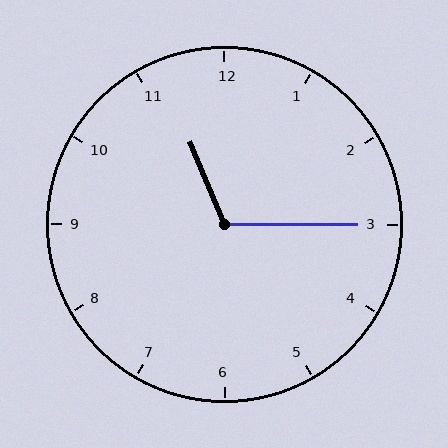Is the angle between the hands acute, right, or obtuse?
It is obtuse.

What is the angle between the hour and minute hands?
Approximately 112 degrees.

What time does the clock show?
11:15.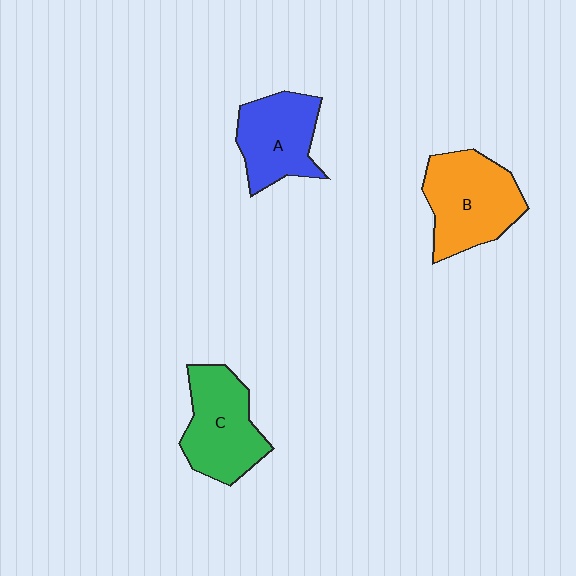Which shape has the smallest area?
Shape A (blue).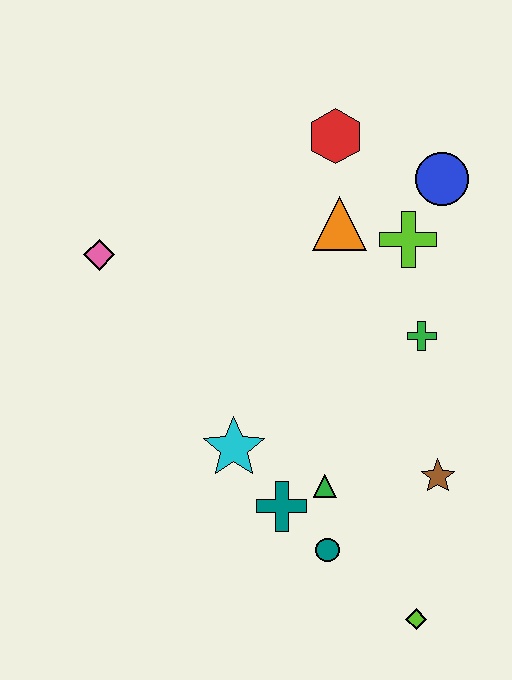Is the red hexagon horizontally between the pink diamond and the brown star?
Yes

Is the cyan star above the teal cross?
Yes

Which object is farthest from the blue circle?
The lime diamond is farthest from the blue circle.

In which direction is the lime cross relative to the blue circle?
The lime cross is below the blue circle.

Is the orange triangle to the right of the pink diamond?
Yes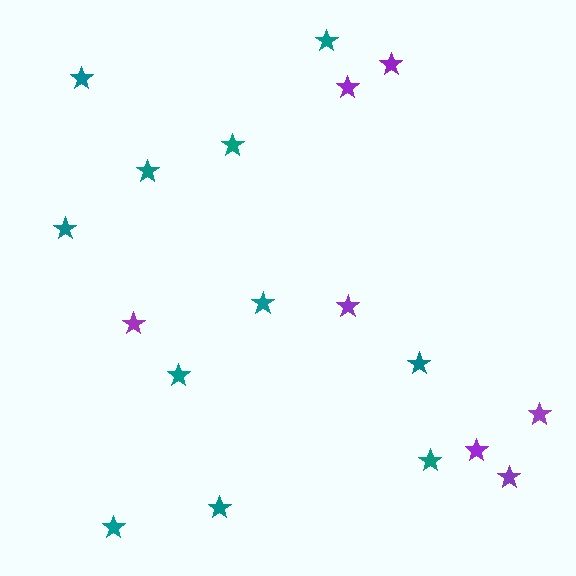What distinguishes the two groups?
There are 2 groups: one group of purple stars (7) and one group of teal stars (11).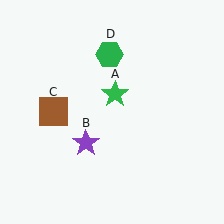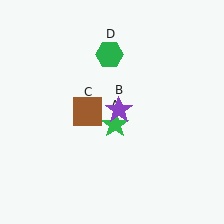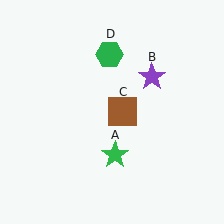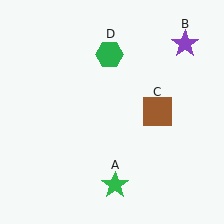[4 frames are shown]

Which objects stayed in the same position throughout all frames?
Green hexagon (object D) remained stationary.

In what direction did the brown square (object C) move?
The brown square (object C) moved right.